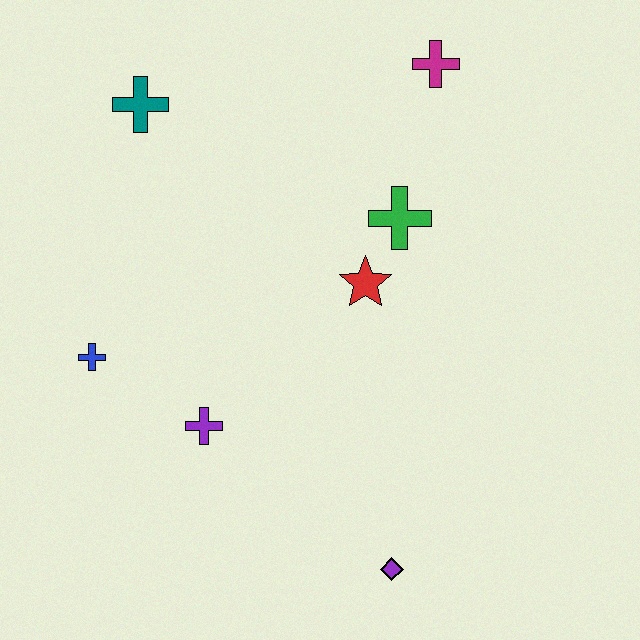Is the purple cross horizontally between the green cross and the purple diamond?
No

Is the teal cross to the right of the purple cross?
No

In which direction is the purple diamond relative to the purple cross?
The purple diamond is to the right of the purple cross.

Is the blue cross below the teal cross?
Yes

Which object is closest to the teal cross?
The blue cross is closest to the teal cross.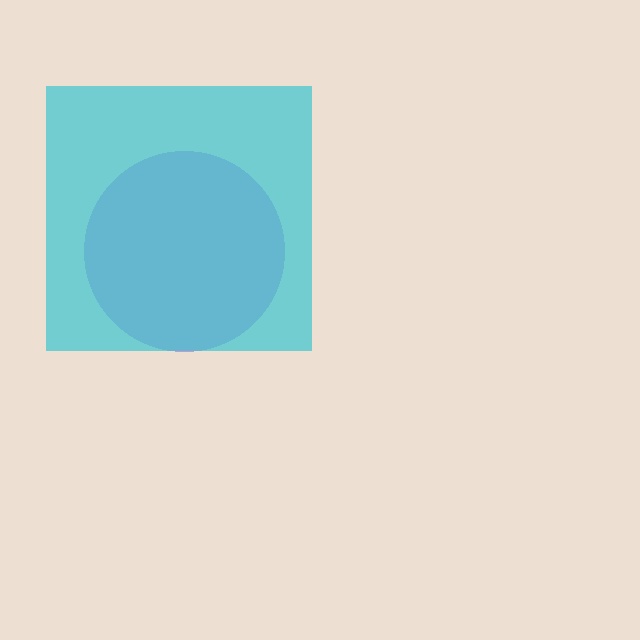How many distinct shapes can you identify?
There are 2 distinct shapes: a purple circle, a cyan square.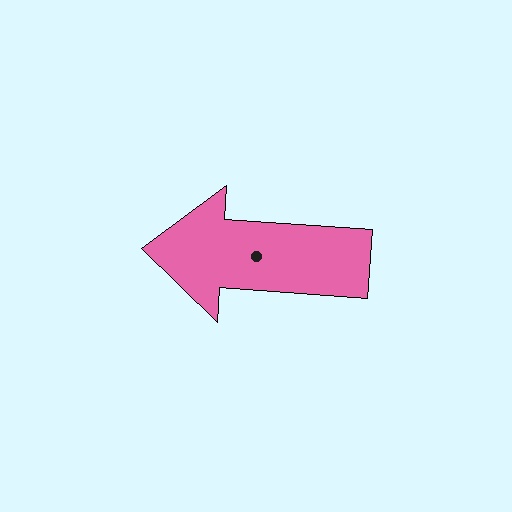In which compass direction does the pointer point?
West.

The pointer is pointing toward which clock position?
Roughly 9 o'clock.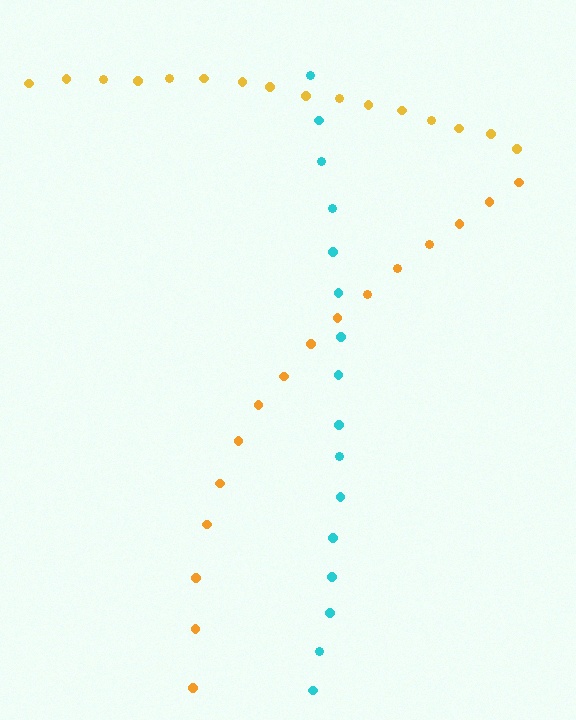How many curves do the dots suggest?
There are 3 distinct paths.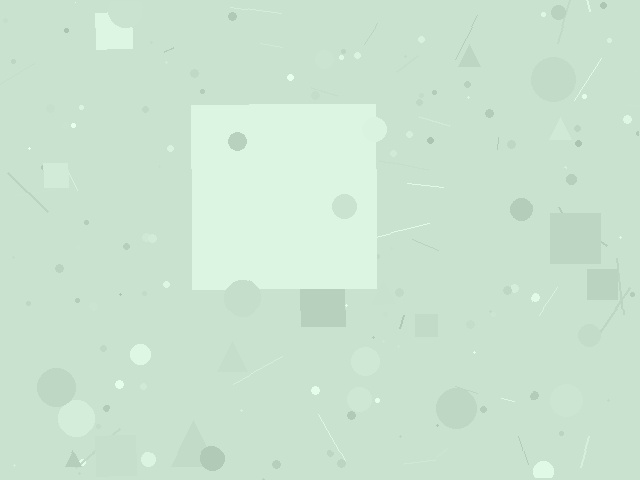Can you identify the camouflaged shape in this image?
The camouflaged shape is a square.